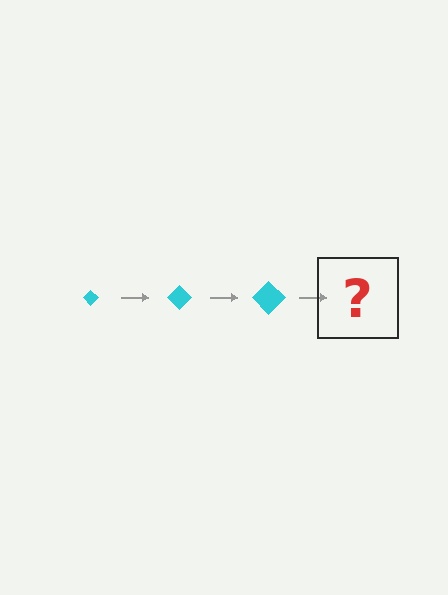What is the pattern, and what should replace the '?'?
The pattern is that the diamond gets progressively larger each step. The '?' should be a cyan diamond, larger than the previous one.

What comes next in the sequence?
The next element should be a cyan diamond, larger than the previous one.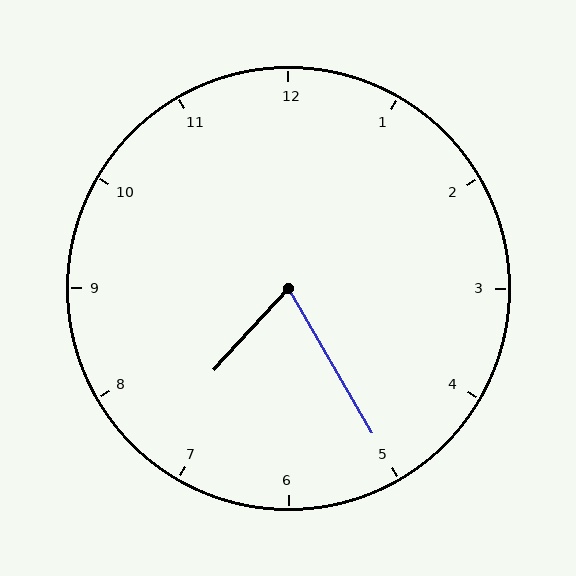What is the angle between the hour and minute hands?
Approximately 72 degrees.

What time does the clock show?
7:25.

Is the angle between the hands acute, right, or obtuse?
It is acute.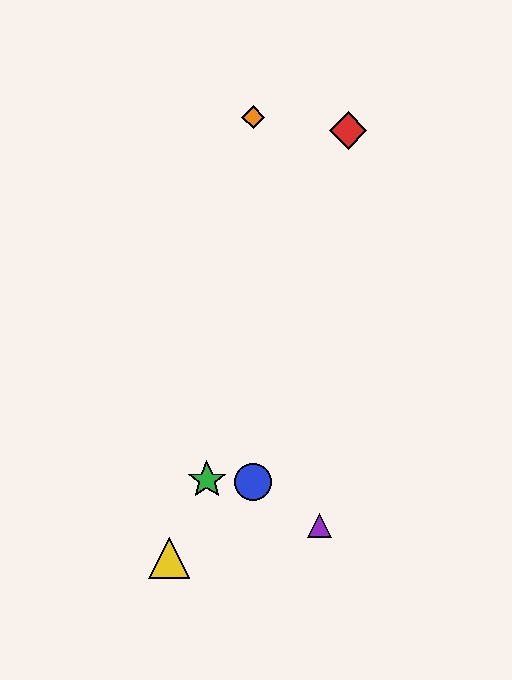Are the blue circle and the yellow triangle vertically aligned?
No, the blue circle is at x≈253 and the yellow triangle is at x≈169.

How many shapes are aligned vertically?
2 shapes (the blue circle, the orange diamond) are aligned vertically.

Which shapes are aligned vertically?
The blue circle, the orange diamond are aligned vertically.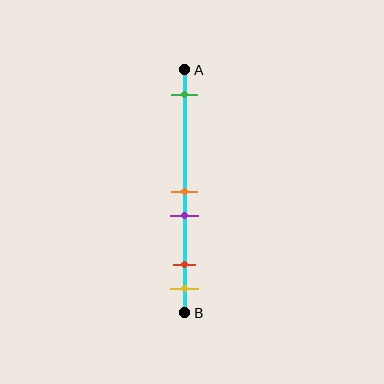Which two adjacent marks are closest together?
The orange and purple marks are the closest adjacent pair.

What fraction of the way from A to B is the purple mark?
The purple mark is approximately 60% (0.6) of the way from A to B.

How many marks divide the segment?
There are 5 marks dividing the segment.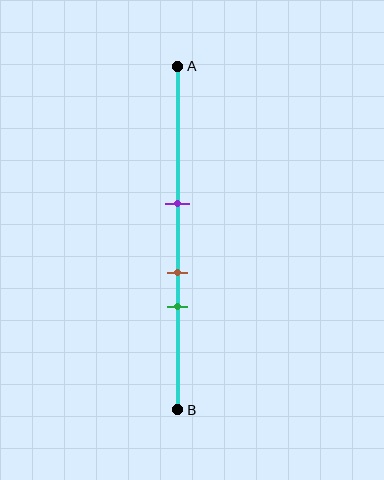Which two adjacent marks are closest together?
The brown and green marks are the closest adjacent pair.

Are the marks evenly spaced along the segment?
Yes, the marks are approximately evenly spaced.